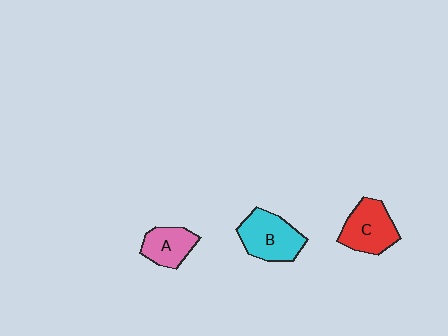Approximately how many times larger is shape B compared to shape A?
Approximately 1.4 times.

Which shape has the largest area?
Shape B (cyan).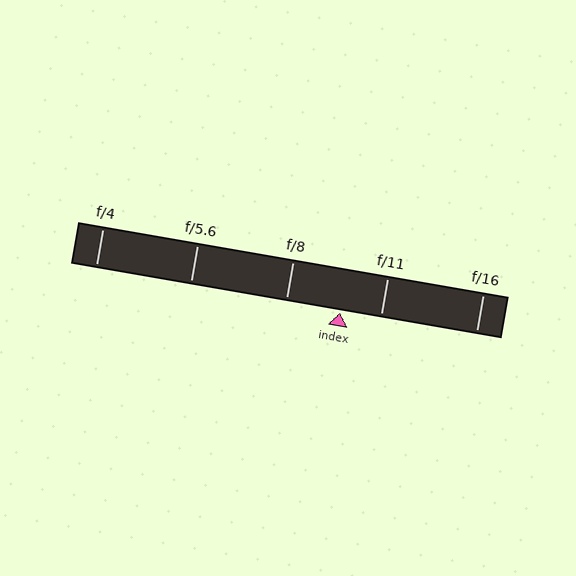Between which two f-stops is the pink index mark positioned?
The index mark is between f/8 and f/11.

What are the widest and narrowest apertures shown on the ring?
The widest aperture shown is f/4 and the narrowest is f/16.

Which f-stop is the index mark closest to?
The index mark is closest to f/11.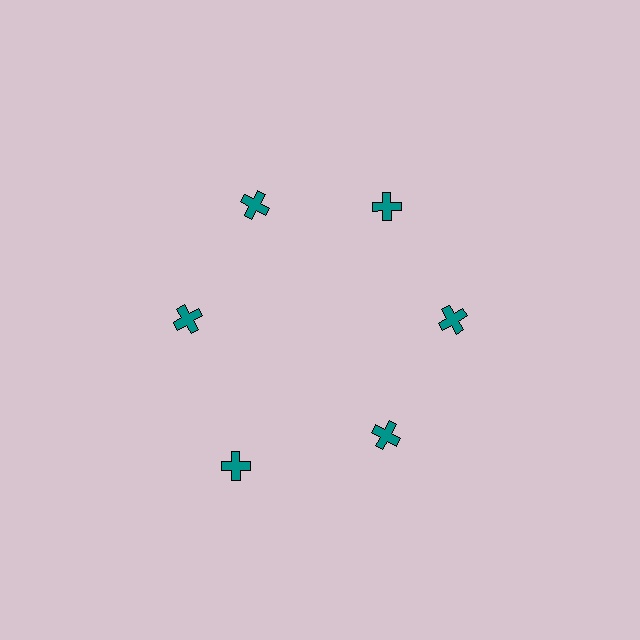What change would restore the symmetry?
The symmetry would be restored by moving it inward, back onto the ring so that all 6 crosses sit at equal angles and equal distance from the center.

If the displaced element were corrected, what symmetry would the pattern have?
It would have 6-fold rotational symmetry — the pattern would map onto itself every 60 degrees.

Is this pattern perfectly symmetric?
No. The 6 teal crosses are arranged in a ring, but one element near the 7 o'clock position is pushed outward from the center, breaking the 6-fold rotational symmetry.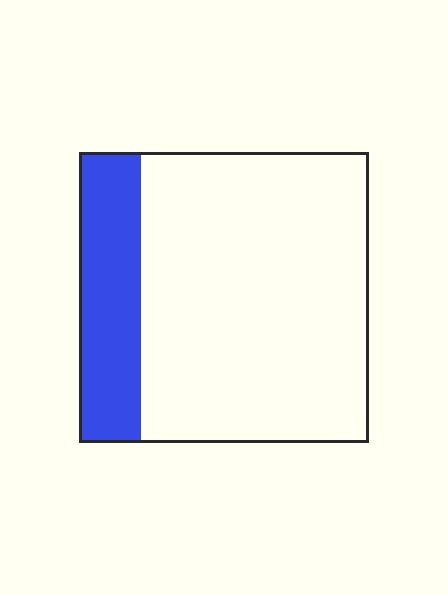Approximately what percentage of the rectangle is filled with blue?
Approximately 20%.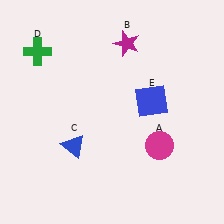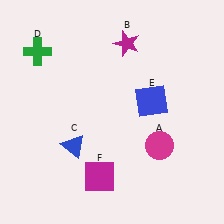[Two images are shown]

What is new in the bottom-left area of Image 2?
A magenta square (F) was added in the bottom-left area of Image 2.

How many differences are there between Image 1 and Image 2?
There is 1 difference between the two images.